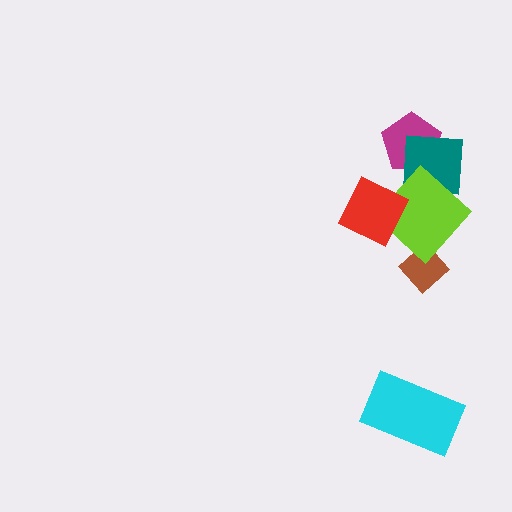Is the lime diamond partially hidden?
Yes, it is partially covered by another shape.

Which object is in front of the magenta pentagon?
The teal square is in front of the magenta pentagon.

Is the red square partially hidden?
No, no other shape covers it.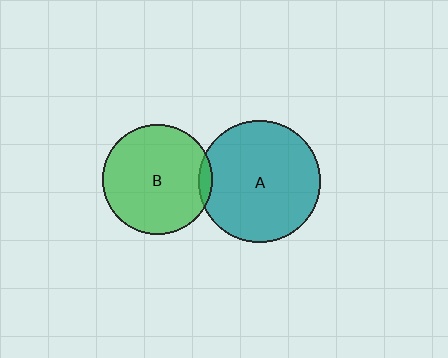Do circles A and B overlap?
Yes.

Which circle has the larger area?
Circle A (teal).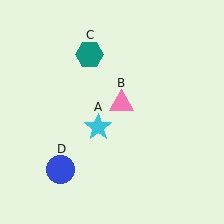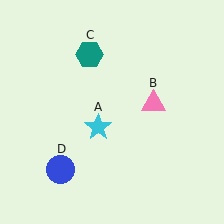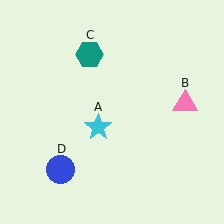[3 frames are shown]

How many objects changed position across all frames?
1 object changed position: pink triangle (object B).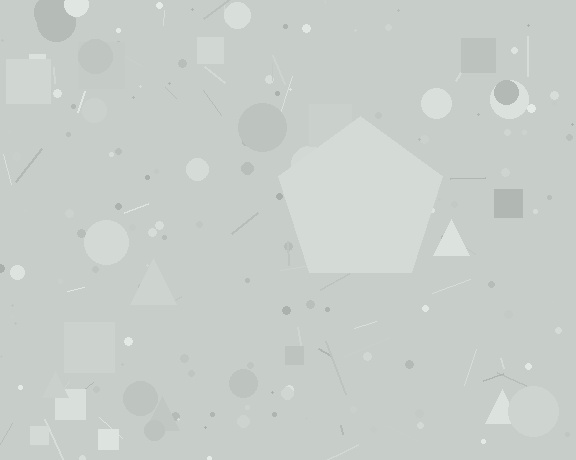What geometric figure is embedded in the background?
A pentagon is embedded in the background.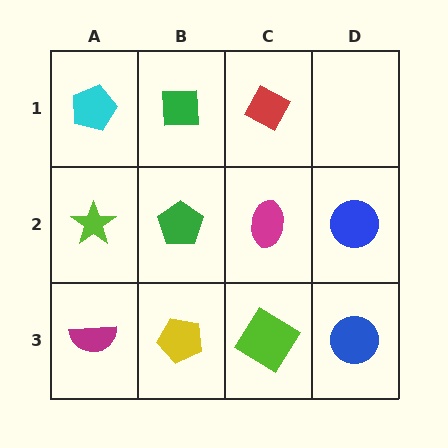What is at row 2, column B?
A green pentagon.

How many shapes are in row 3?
4 shapes.